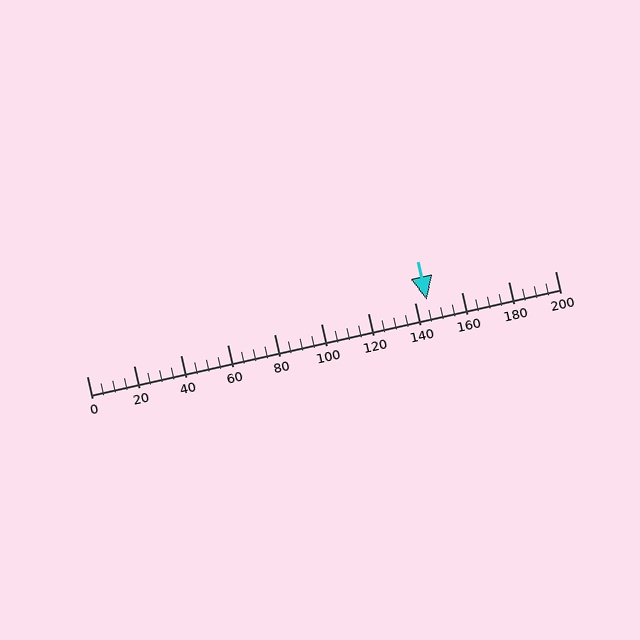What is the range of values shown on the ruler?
The ruler shows values from 0 to 200.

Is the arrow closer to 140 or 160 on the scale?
The arrow is closer to 140.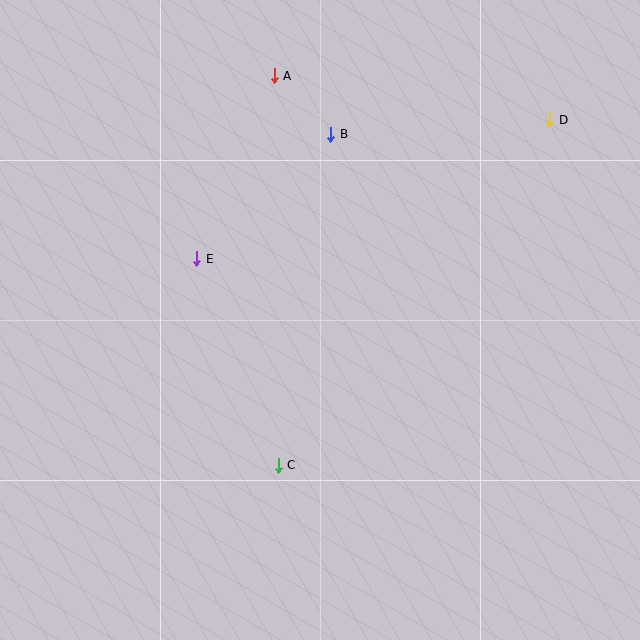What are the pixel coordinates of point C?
Point C is at (278, 465).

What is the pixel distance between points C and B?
The distance between C and B is 335 pixels.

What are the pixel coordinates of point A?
Point A is at (274, 76).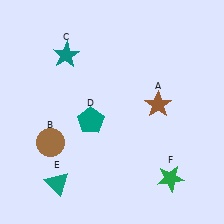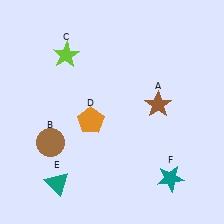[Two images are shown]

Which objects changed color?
C changed from teal to lime. D changed from teal to orange. F changed from green to teal.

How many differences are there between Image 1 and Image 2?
There are 3 differences between the two images.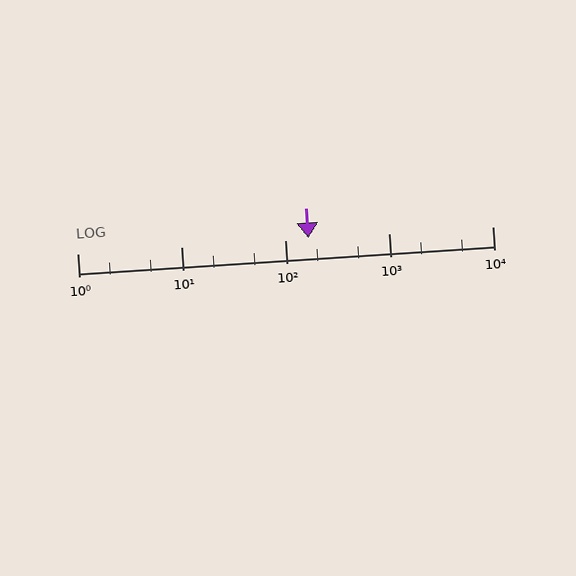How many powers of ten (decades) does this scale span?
The scale spans 4 decades, from 1 to 10000.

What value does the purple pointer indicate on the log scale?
The pointer indicates approximately 170.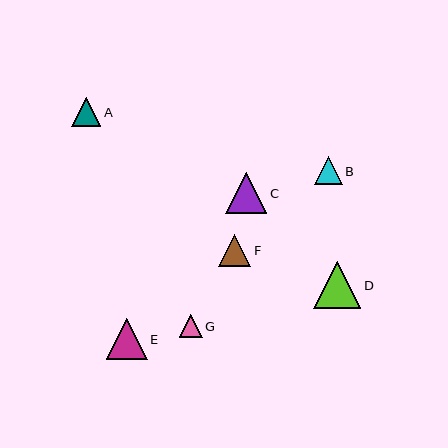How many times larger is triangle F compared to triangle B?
Triangle F is approximately 1.2 times the size of triangle B.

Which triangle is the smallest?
Triangle G is the smallest with a size of approximately 23 pixels.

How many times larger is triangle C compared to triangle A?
Triangle C is approximately 1.4 times the size of triangle A.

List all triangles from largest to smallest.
From largest to smallest: D, C, E, F, A, B, G.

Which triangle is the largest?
Triangle D is the largest with a size of approximately 47 pixels.